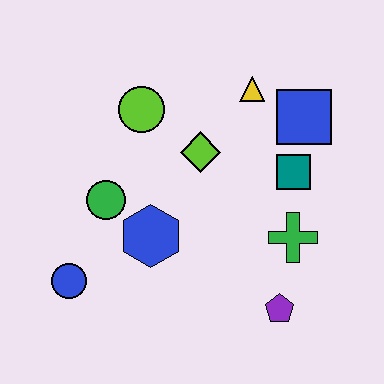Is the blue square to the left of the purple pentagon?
No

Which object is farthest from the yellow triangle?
The blue circle is farthest from the yellow triangle.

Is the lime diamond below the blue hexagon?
No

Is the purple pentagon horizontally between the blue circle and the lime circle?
No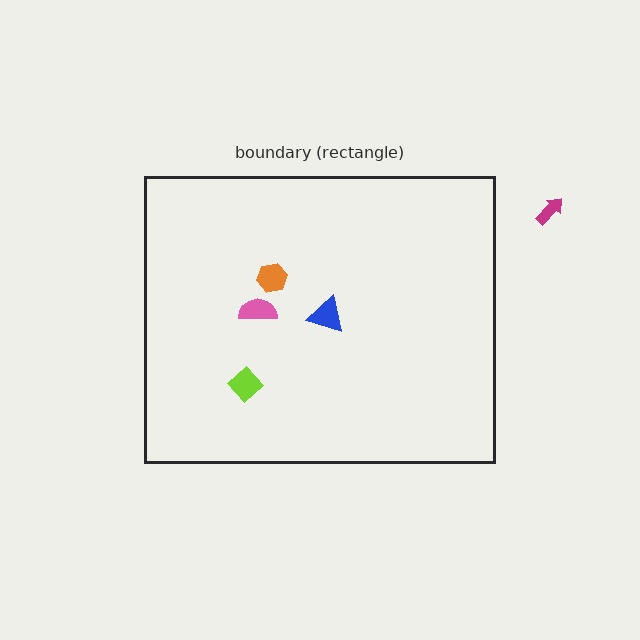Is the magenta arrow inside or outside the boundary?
Outside.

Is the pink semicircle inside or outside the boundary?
Inside.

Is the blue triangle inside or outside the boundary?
Inside.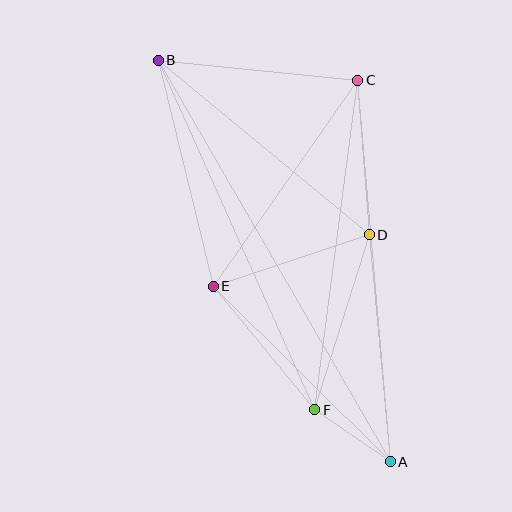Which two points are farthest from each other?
Points A and B are farthest from each other.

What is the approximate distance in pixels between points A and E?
The distance between A and E is approximately 249 pixels.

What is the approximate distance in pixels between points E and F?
The distance between E and F is approximately 160 pixels.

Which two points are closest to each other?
Points A and F are closest to each other.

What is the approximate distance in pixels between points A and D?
The distance between A and D is approximately 228 pixels.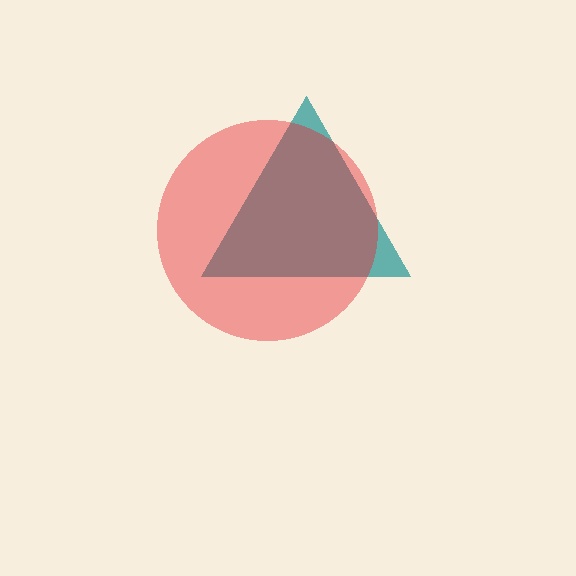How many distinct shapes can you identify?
There are 2 distinct shapes: a teal triangle, a red circle.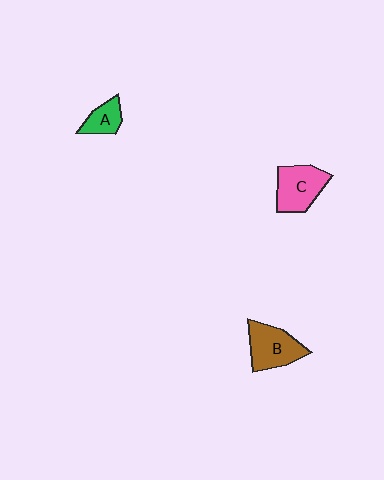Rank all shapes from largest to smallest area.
From largest to smallest: C (pink), B (brown), A (green).